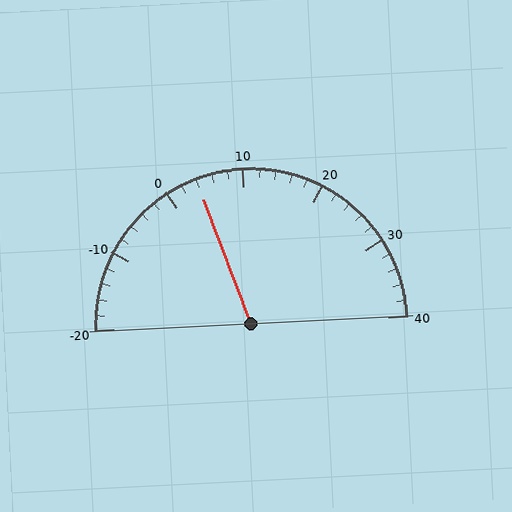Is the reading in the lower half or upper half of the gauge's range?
The reading is in the lower half of the range (-20 to 40).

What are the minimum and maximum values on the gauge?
The gauge ranges from -20 to 40.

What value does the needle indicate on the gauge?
The needle indicates approximately 4.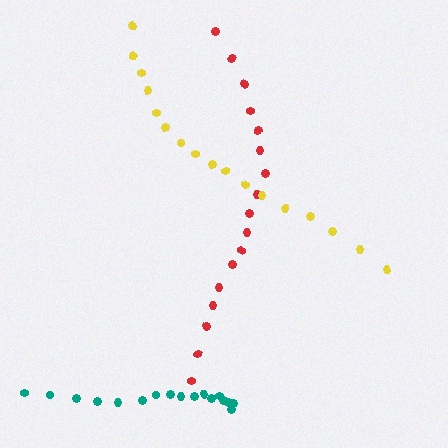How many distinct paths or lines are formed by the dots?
There are 3 distinct paths.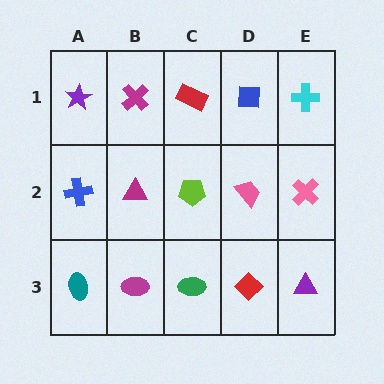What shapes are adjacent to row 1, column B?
A magenta triangle (row 2, column B), a purple star (row 1, column A), a red rectangle (row 1, column C).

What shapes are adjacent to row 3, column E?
A pink cross (row 2, column E), a red diamond (row 3, column D).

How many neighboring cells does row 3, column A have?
2.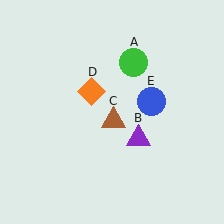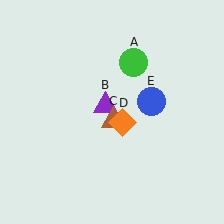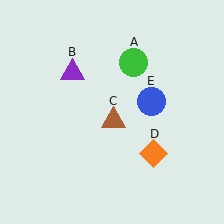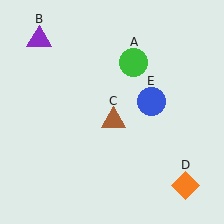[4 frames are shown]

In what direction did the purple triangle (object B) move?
The purple triangle (object B) moved up and to the left.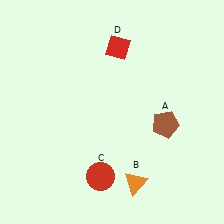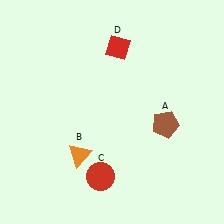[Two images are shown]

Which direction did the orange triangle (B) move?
The orange triangle (B) moved left.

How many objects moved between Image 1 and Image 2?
1 object moved between the two images.